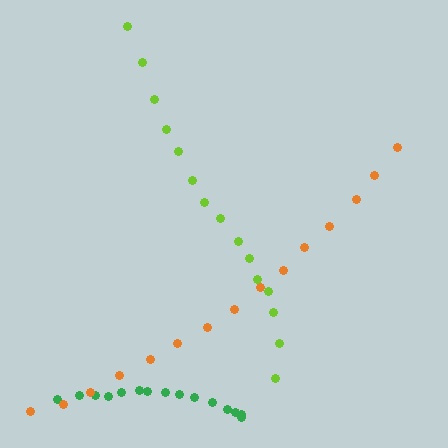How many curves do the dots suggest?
There are 3 distinct paths.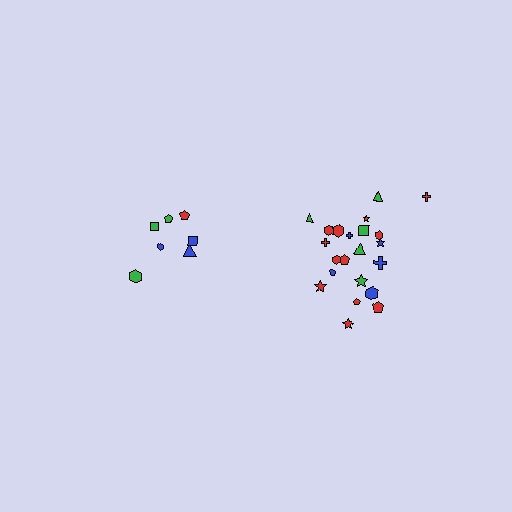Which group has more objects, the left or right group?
The right group.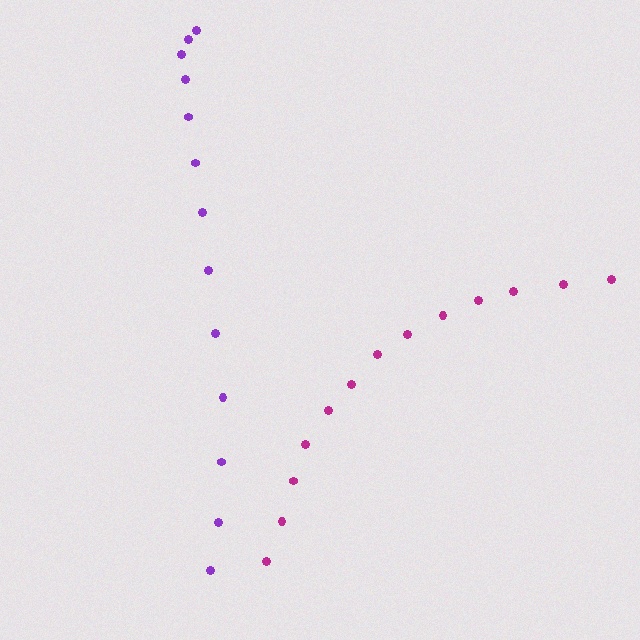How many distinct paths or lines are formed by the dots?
There are 2 distinct paths.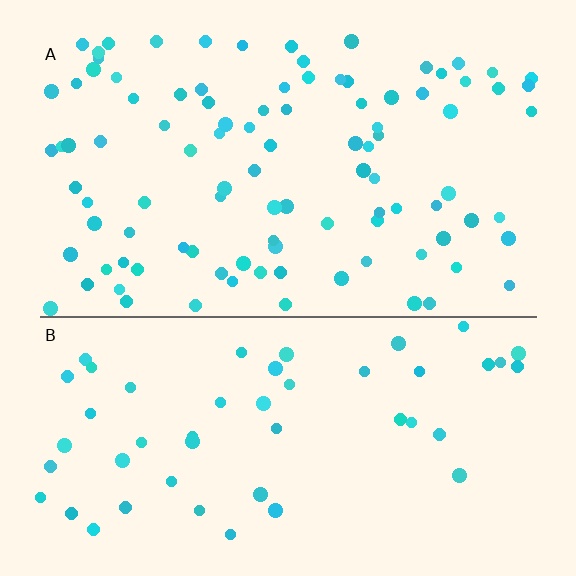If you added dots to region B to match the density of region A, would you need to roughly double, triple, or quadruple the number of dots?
Approximately double.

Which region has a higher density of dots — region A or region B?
A (the top).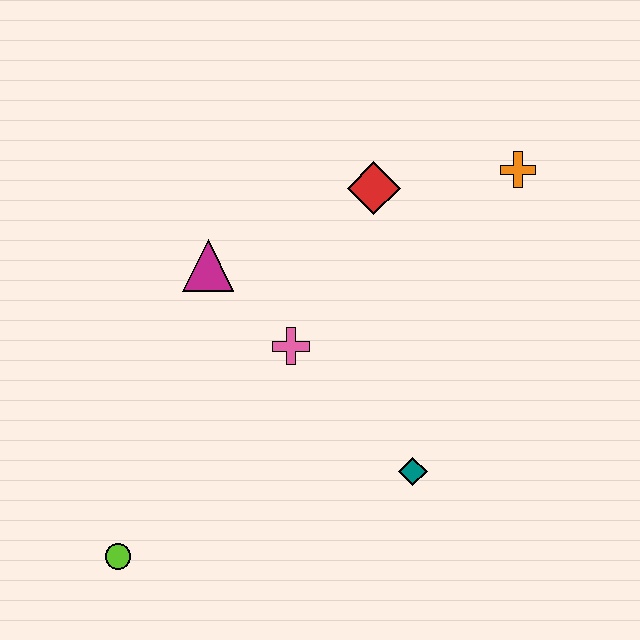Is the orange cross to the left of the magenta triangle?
No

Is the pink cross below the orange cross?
Yes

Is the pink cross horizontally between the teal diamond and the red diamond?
No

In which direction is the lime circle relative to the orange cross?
The lime circle is to the left of the orange cross.